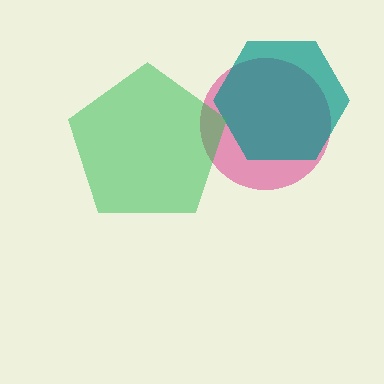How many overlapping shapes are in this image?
There are 3 overlapping shapes in the image.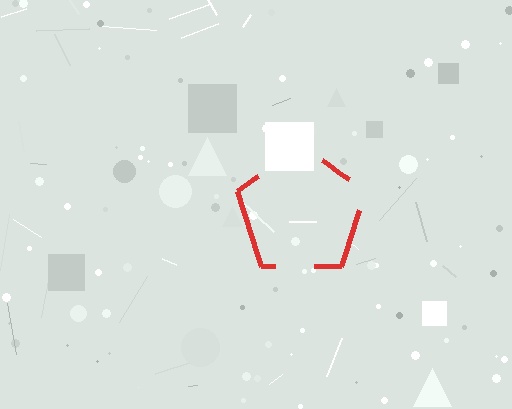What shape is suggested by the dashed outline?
The dashed outline suggests a pentagon.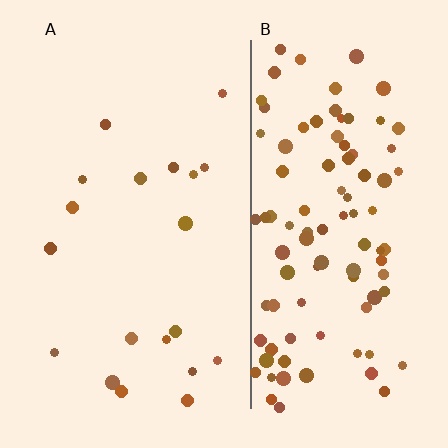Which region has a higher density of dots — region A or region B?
B (the right).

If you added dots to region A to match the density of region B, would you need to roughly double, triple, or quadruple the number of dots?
Approximately quadruple.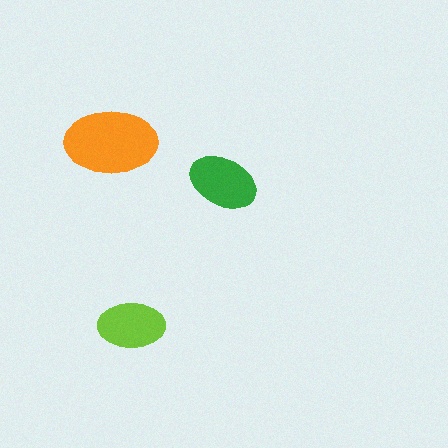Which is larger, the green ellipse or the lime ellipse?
The green one.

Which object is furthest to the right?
The green ellipse is rightmost.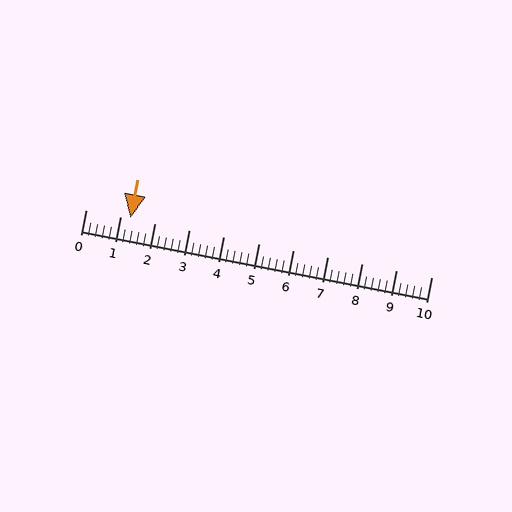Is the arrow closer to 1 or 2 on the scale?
The arrow is closer to 1.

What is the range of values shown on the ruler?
The ruler shows values from 0 to 10.